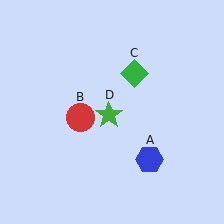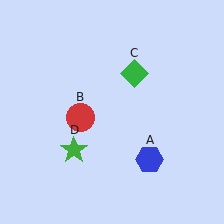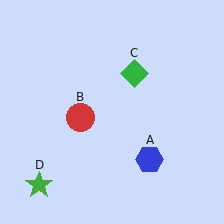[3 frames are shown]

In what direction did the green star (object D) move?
The green star (object D) moved down and to the left.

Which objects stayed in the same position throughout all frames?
Blue hexagon (object A) and red circle (object B) and green diamond (object C) remained stationary.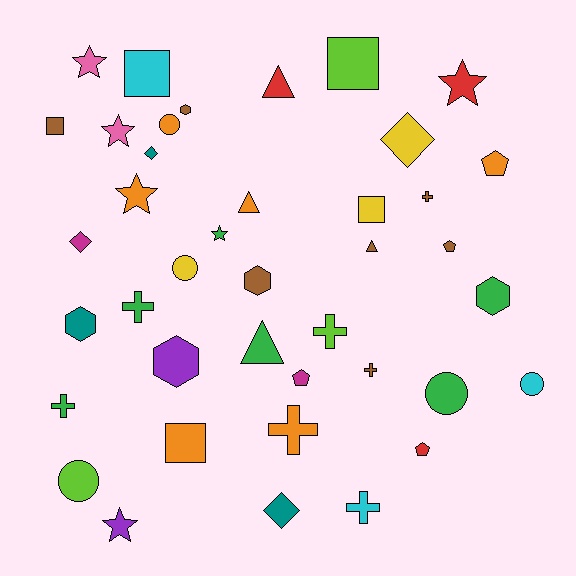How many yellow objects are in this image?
There are 3 yellow objects.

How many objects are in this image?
There are 40 objects.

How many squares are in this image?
There are 5 squares.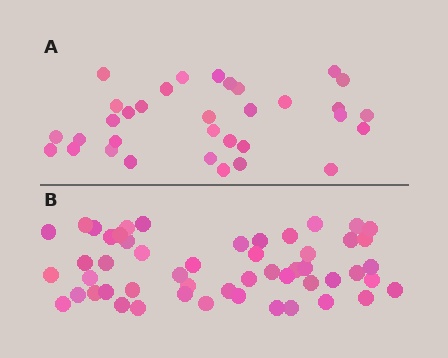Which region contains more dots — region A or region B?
Region B (the bottom region) has more dots.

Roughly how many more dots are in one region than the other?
Region B has approximately 20 more dots than region A.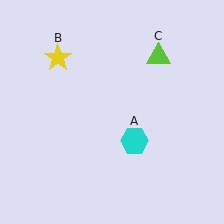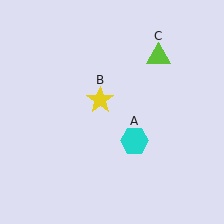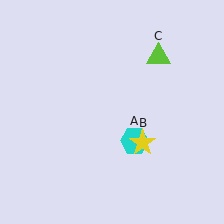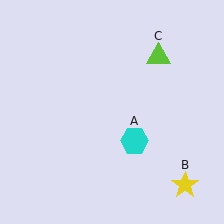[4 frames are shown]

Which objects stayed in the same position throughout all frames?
Cyan hexagon (object A) and lime triangle (object C) remained stationary.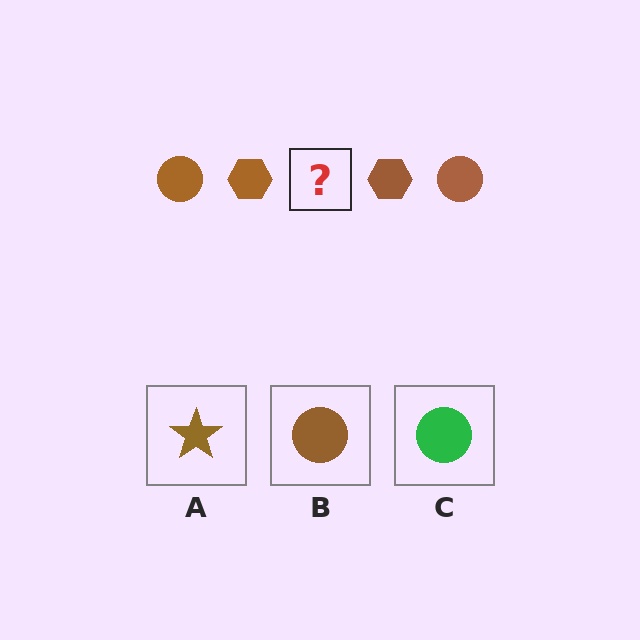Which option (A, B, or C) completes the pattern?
B.